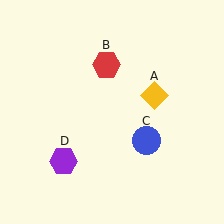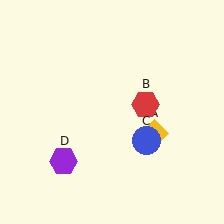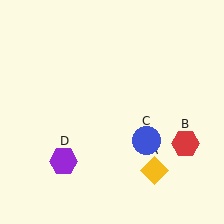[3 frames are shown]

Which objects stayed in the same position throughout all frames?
Blue circle (object C) and purple hexagon (object D) remained stationary.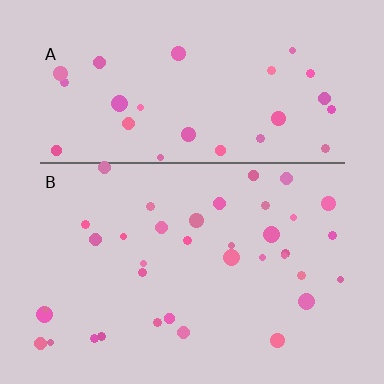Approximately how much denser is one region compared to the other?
Approximately 1.3× — region B over region A.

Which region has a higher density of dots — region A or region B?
B (the bottom).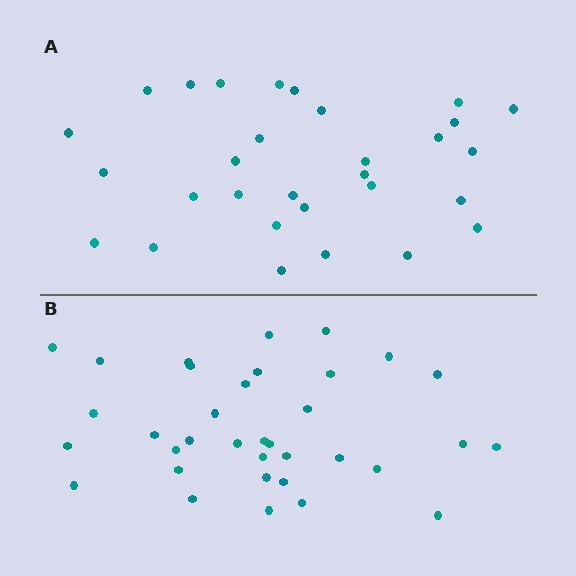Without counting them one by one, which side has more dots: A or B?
Region B (the bottom region) has more dots.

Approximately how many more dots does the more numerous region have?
Region B has about 5 more dots than region A.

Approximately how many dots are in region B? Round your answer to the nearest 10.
About 40 dots. (The exact count is 35, which rounds to 40.)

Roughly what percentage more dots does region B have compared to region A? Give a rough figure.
About 15% more.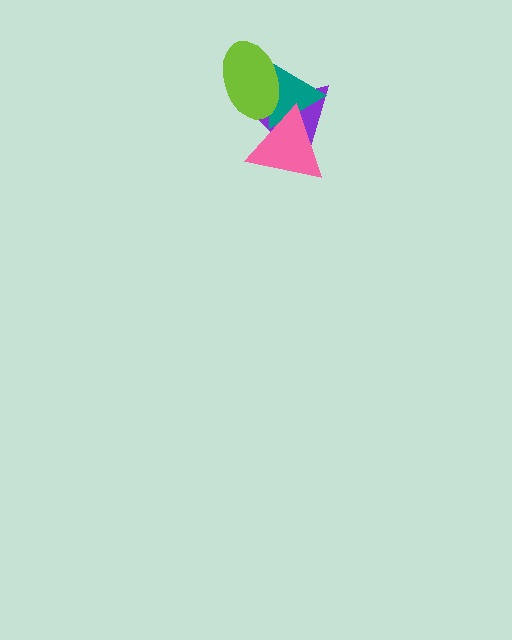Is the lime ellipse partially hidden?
Yes, it is partially covered by another shape.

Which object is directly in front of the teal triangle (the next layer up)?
The lime ellipse is directly in front of the teal triangle.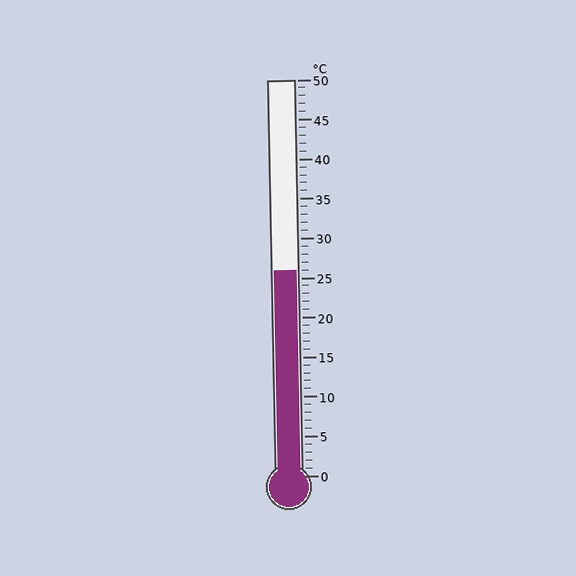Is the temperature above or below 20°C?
The temperature is above 20°C.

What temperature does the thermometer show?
The thermometer shows approximately 26°C.